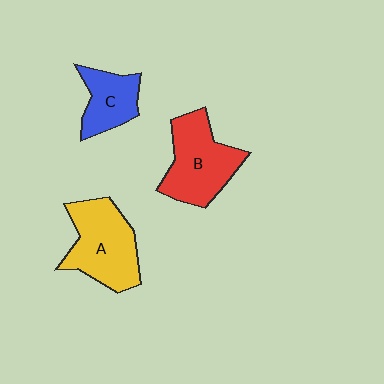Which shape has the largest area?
Shape A (yellow).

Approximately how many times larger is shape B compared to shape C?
Approximately 1.6 times.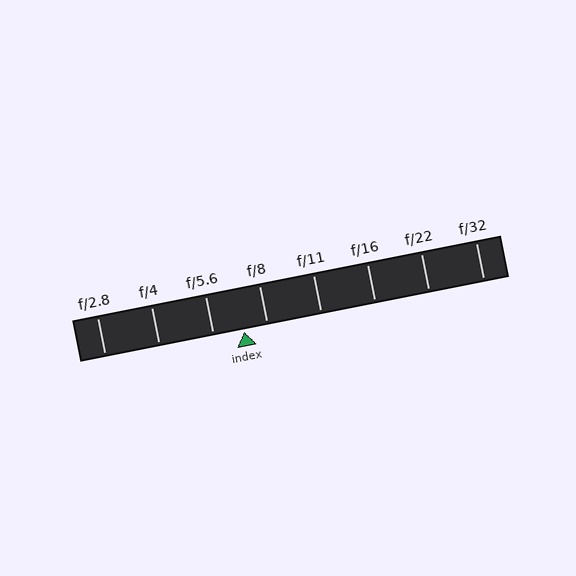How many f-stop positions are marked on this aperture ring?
There are 8 f-stop positions marked.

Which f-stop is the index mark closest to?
The index mark is closest to f/8.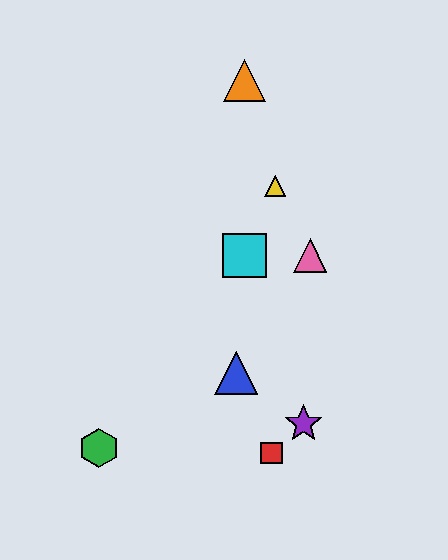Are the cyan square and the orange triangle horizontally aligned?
No, the cyan square is at y≈255 and the orange triangle is at y≈81.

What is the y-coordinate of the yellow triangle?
The yellow triangle is at y≈186.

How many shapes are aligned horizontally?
2 shapes (the cyan square, the pink triangle) are aligned horizontally.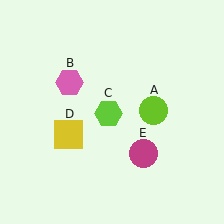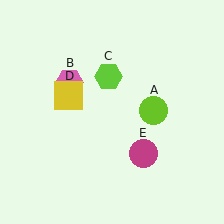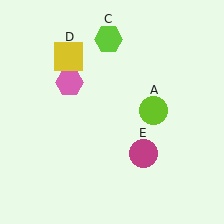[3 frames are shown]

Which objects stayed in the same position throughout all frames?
Lime circle (object A) and pink hexagon (object B) and magenta circle (object E) remained stationary.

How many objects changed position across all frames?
2 objects changed position: lime hexagon (object C), yellow square (object D).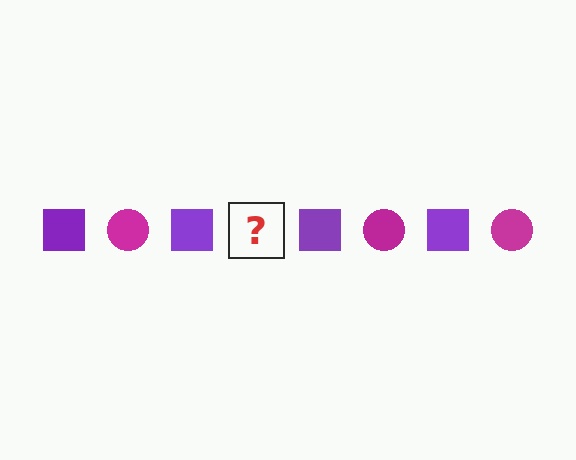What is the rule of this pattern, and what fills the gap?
The rule is that the pattern alternates between purple square and magenta circle. The gap should be filled with a magenta circle.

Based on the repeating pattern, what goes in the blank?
The blank should be a magenta circle.